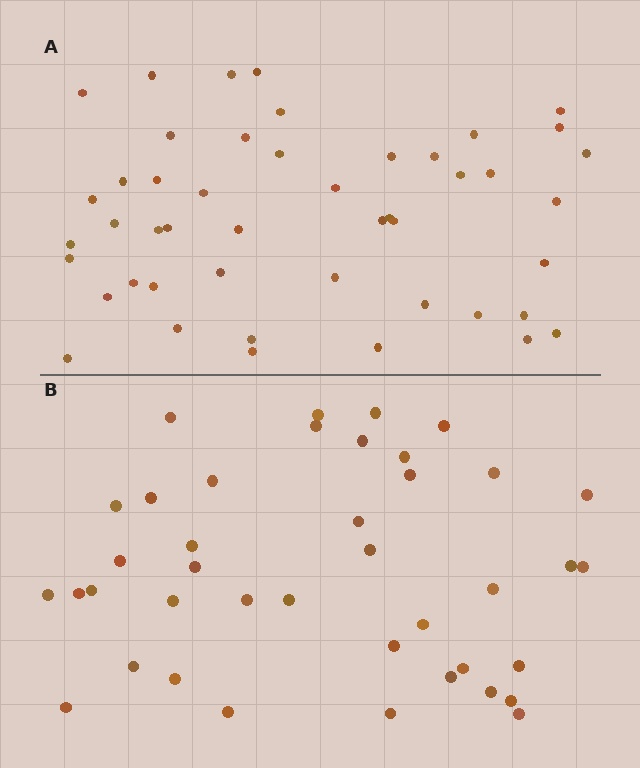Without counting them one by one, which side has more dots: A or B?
Region A (the top region) has more dots.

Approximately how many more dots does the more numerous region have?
Region A has roughly 8 or so more dots than region B.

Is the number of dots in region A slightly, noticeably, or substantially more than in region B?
Region A has only slightly more — the two regions are fairly close. The ratio is roughly 1.2 to 1.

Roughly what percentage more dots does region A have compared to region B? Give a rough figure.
About 20% more.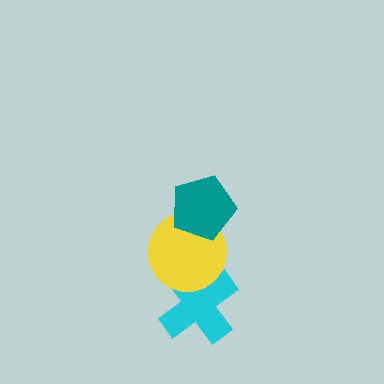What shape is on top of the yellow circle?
The teal pentagon is on top of the yellow circle.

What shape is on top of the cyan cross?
The yellow circle is on top of the cyan cross.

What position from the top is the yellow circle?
The yellow circle is 2nd from the top.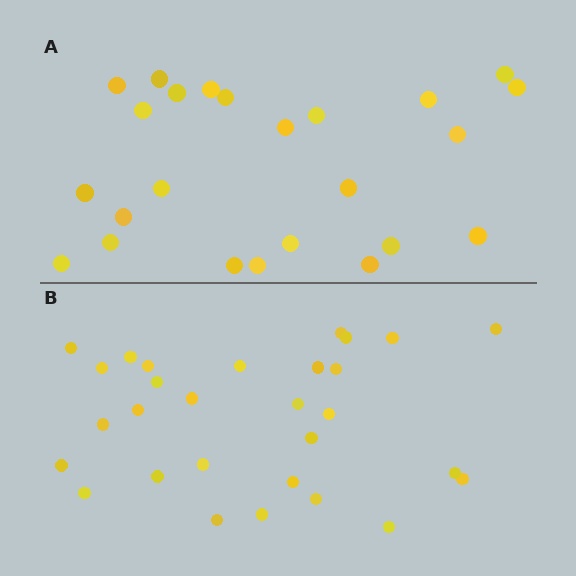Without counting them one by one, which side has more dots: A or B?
Region B (the bottom region) has more dots.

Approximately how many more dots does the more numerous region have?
Region B has about 5 more dots than region A.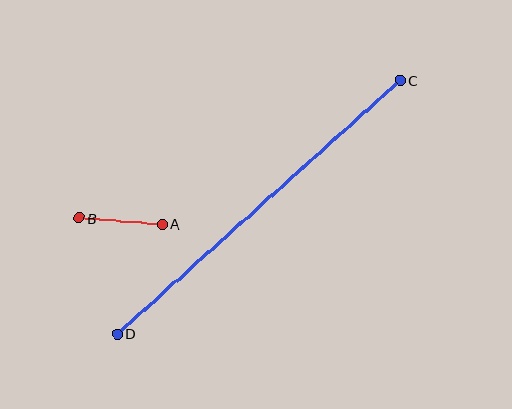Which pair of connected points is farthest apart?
Points C and D are farthest apart.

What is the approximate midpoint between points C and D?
The midpoint is at approximately (259, 207) pixels.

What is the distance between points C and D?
The distance is approximately 381 pixels.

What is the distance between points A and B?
The distance is approximately 84 pixels.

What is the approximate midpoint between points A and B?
The midpoint is at approximately (121, 221) pixels.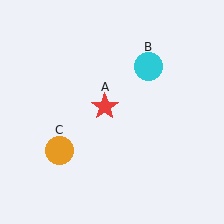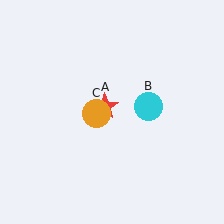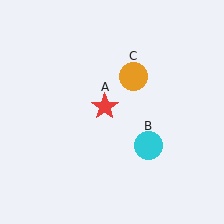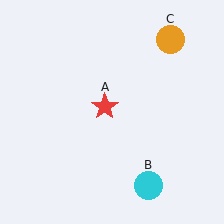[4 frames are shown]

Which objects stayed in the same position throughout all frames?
Red star (object A) remained stationary.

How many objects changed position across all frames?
2 objects changed position: cyan circle (object B), orange circle (object C).